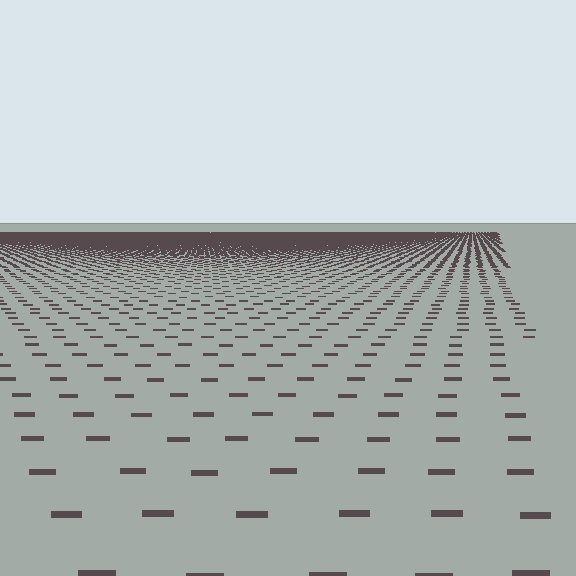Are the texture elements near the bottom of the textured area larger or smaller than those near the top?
Larger. Near the bottom, elements are closer to the viewer and appear at a bigger on-screen size.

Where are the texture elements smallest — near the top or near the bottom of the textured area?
Near the top.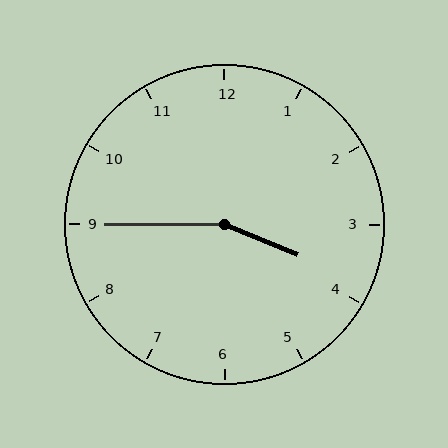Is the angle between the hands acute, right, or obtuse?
It is obtuse.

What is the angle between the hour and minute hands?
Approximately 158 degrees.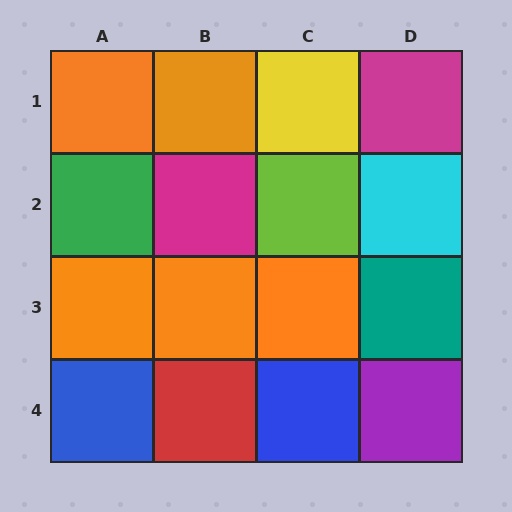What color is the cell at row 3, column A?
Orange.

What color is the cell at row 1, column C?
Yellow.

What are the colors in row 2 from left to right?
Green, magenta, lime, cyan.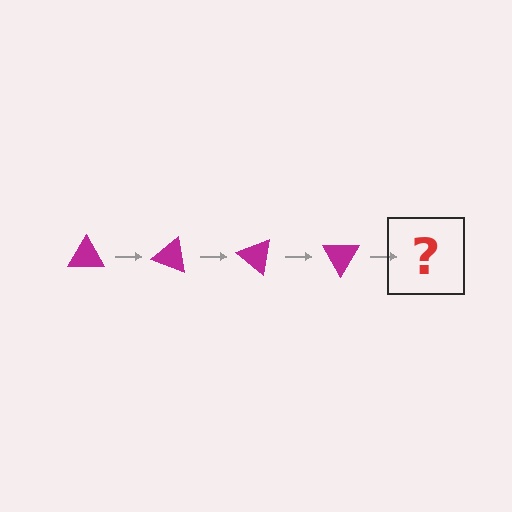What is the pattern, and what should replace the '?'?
The pattern is that the triangle rotates 20 degrees each step. The '?' should be a magenta triangle rotated 80 degrees.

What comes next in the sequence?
The next element should be a magenta triangle rotated 80 degrees.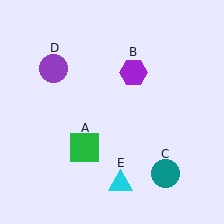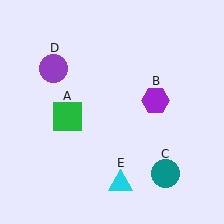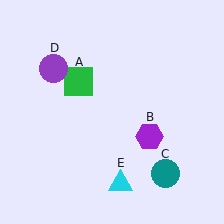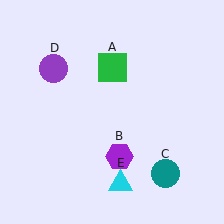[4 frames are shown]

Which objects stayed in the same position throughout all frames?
Teal circle (object C) and purple circle (object D) and cyan triangle (object E) remained stationary.